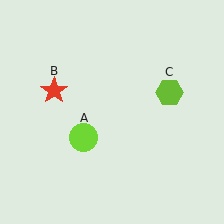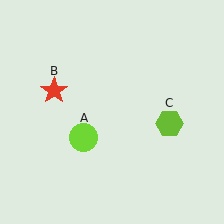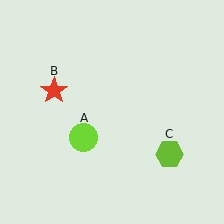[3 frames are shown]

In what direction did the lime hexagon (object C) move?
The lime hexagon (object C) moved down.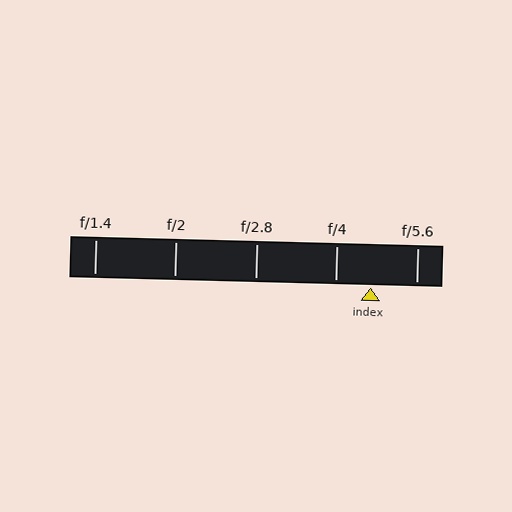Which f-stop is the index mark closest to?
The index mark is closest to f/4.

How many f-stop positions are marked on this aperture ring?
There are 5 f-stop positions marked.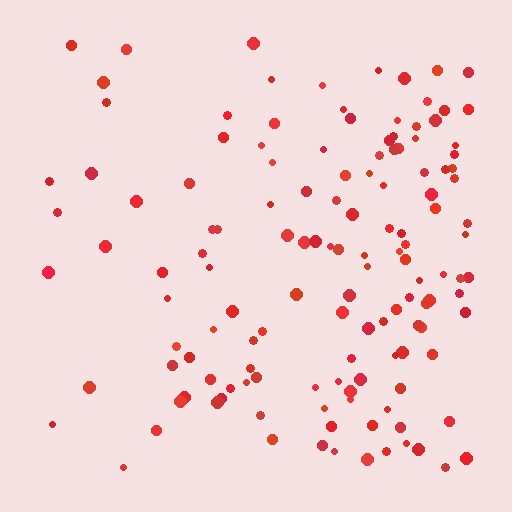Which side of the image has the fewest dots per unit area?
The left.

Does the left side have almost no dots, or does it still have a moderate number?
Still a moderate number, just noticeably fewer than the right.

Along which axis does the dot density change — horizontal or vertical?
Horizontal.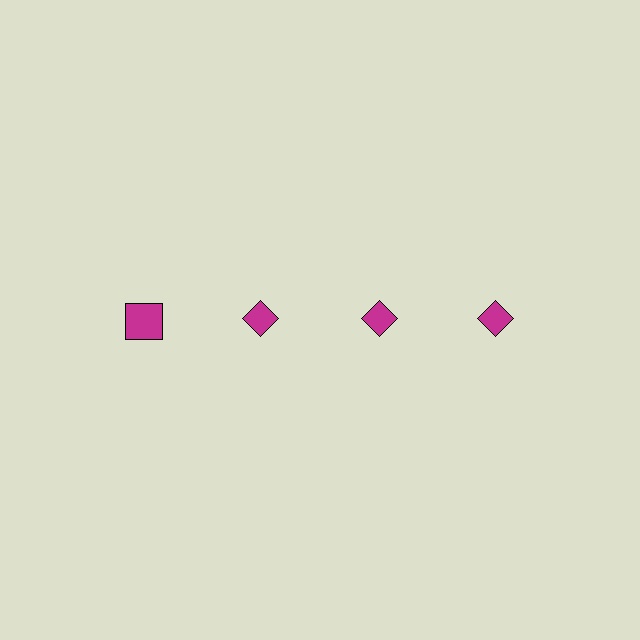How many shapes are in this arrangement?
There are 4 shapes arranged in a grid pattern.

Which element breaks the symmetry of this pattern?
The magenta square in the top row, leftmost column breaks the symmetry. All other shapes are magenta diamonds.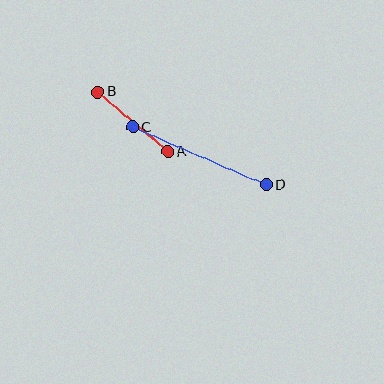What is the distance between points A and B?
The distance is approximately 92 pixels.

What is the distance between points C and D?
The distance is approximately 145 pixels.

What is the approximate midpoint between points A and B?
The midpoint is at approximately (133, 122) pixels.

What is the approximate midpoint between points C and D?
The midpoint is at approximately (199, 156) pixels.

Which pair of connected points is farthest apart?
Points C and D are farthest apart.